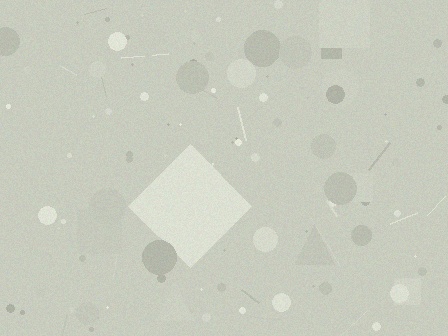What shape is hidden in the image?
A diamond is hidden in the image.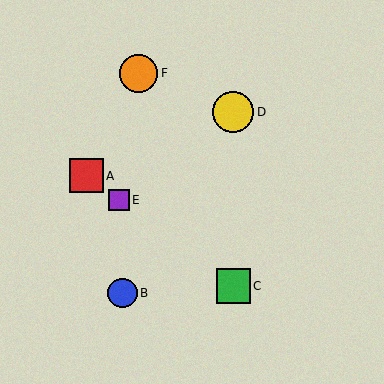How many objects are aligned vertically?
2 objects (C, D) are aligned vertically.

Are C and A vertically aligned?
No, C is at x≈233 and A is at x≈86.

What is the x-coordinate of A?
Object A is at x≈86.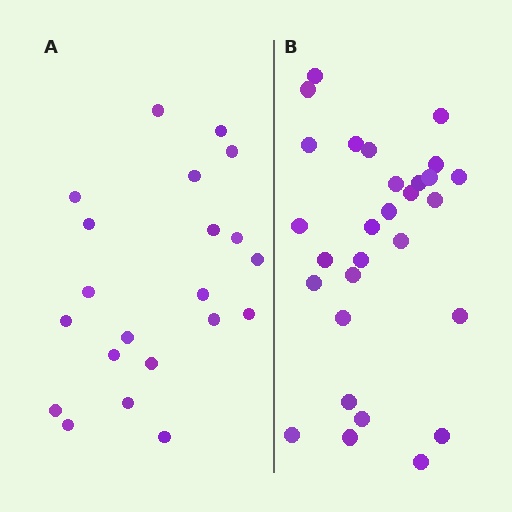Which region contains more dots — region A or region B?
Region B (the right region) has more dots.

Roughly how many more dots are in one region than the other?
Region B has roughly 8 or so more dots than region A.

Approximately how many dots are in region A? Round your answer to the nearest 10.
About 20 dots. (The exact count is 21, which rounds to 20.)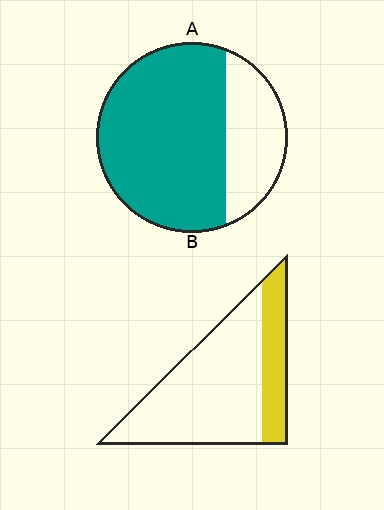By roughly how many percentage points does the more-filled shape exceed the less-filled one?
By roughly 45 percentage points (A over B).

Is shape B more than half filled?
No.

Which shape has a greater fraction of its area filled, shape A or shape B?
Shape A.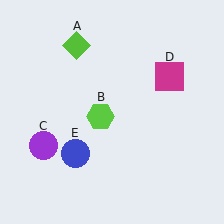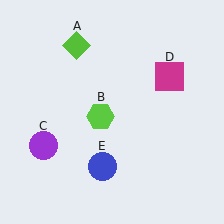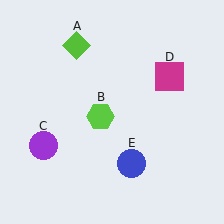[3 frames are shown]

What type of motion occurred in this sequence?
The blue circle (object E) rotated counterclockwise around the center of the scene.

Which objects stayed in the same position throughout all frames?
Lime diamond (object A) and lime hexagon (object B) and purple circle (object C) and magenta square (object D) remained stationary.